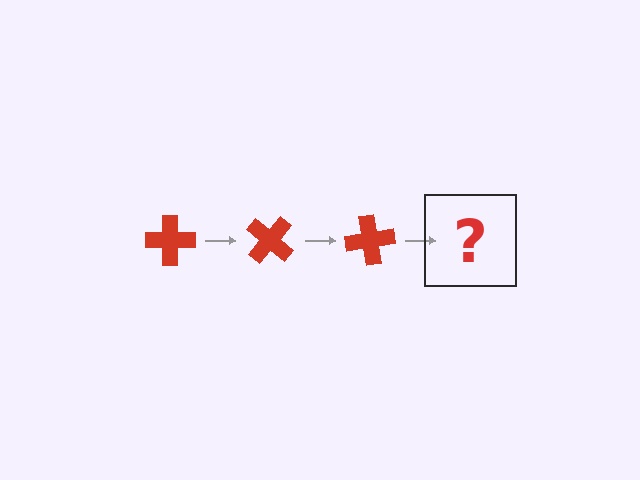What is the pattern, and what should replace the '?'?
The pattern is that the cross rotates 40 degrees each step. The '?' should be a red cross rotated 120 degrees.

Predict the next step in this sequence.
The next step is a red cross rotated 120 degrees.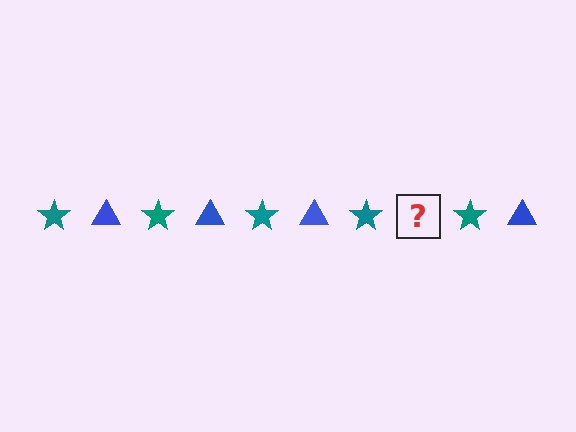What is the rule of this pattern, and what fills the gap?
The rule is that the pattern alternates between teal star and blue triangle. The gap should be filled with a blue triangle.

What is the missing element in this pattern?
The missing element is a blue triangle.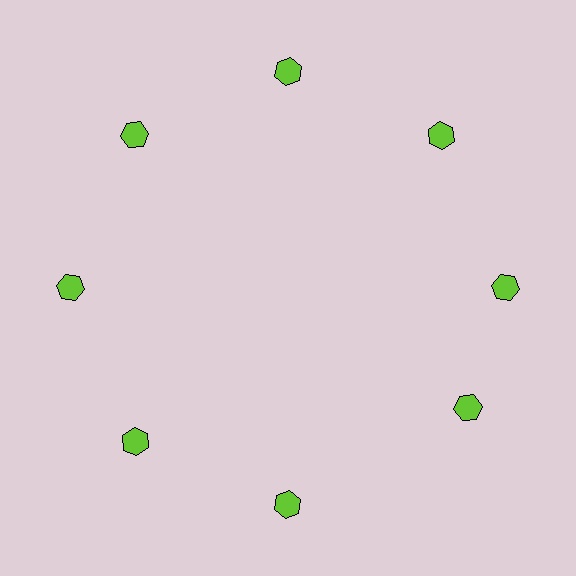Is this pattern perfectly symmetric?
No. The 8 lime hexagons are arranged in a ring, but one element near the 4 o'clock position is rotated out of alignment along the ring, breaking the 8-fold rotational symmetry.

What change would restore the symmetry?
The symmetry would be restored by rotating it back into even spacing with its neighbors so that all 8 hexagons sit at equal angles and equal distance from the center.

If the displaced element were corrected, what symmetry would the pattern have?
It would have 8-fold rotational symmetry — the pattern would map onto itself every 45 degrees.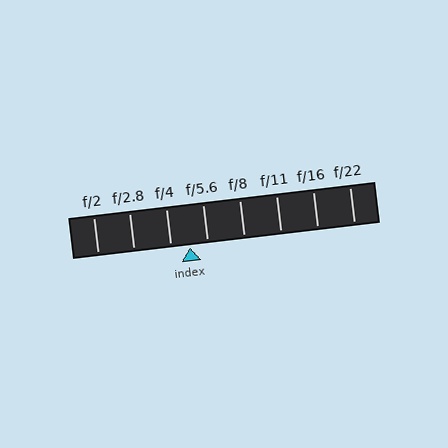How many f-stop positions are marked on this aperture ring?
There are 8 f-stop positions marked.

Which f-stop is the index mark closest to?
The index mark is closest to f/5.6.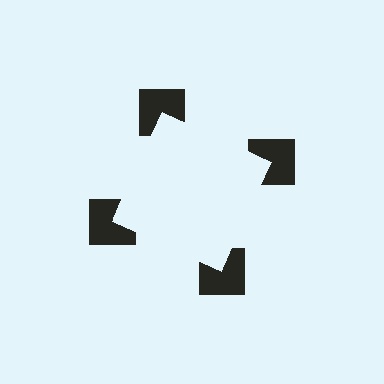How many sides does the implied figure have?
4 sides.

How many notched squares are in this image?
There are 4 — one at each vertex of the illusory square.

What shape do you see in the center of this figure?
An illusory square — its edges are inferred from the aligned wedge cuts in the notched squares, not physically drawn.